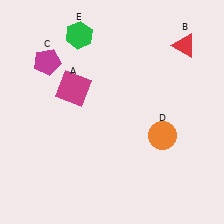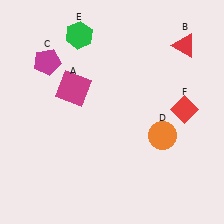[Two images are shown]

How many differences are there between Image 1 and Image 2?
There is 1 difference between the two images.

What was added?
A red diamond (F) was added in Image 2.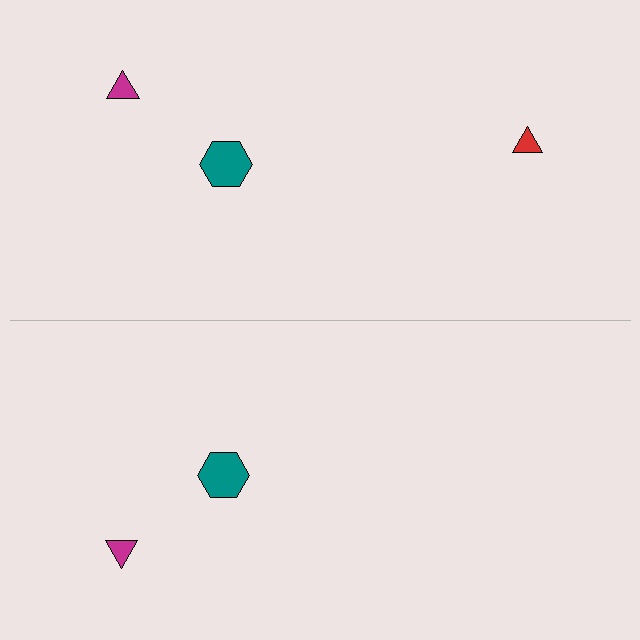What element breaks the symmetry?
A red triangle is missing from the bottom side.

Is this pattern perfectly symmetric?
No, the pattern is not perfectly symmetric. A red triangle is missing from the bottom side.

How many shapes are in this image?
There are 5 shapes in this image.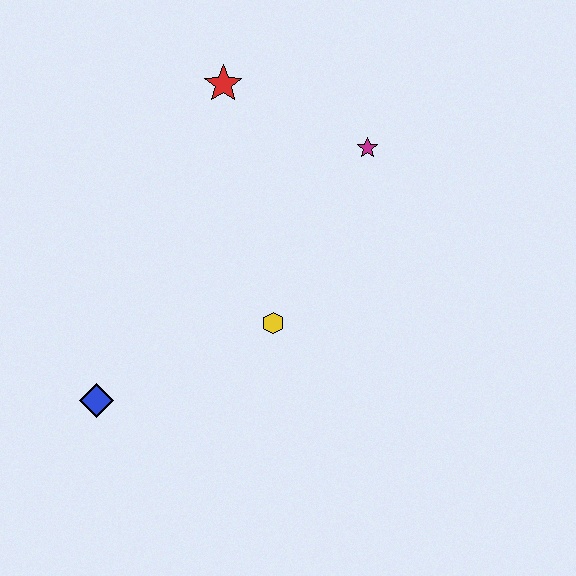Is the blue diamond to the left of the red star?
Yes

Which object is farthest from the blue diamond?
The magenta star is farthest from the blue diamond.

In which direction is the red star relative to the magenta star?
The red star is to the left of the magenta star.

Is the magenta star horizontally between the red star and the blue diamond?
No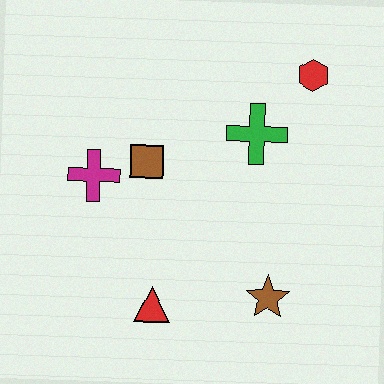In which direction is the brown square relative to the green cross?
The brown square is to the left of the green cross.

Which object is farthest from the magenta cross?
The red hexagon is farthest from the magenta cross.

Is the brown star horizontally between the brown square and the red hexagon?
Yes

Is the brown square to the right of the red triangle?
No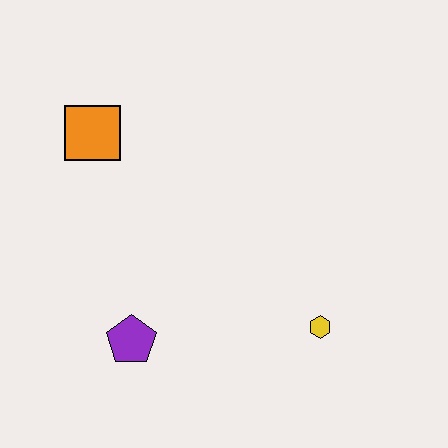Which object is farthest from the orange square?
The yellow hexagon is farthest from the orange square.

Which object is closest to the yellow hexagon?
The purple pentagon is closest to the yellow hexagon.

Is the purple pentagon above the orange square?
No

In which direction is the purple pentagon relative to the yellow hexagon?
The purple pentagon is to the left of the yellow hexagon.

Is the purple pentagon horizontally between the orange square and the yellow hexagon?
Yes